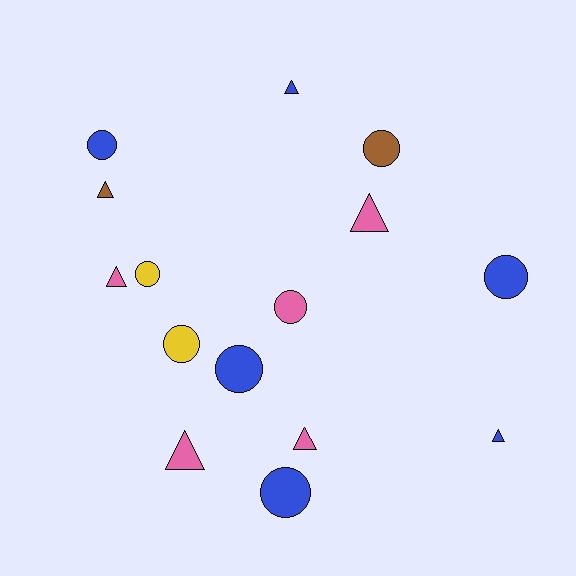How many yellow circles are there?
There are 2 yellow circles.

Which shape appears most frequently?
Circle, with 8 objects.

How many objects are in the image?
There are 15 objects.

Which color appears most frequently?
Blue, with 6 objects.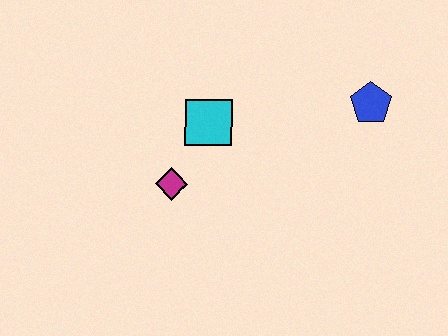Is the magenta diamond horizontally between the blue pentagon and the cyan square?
No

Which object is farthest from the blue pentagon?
The magenta diamond is farthest from the blue pentagon.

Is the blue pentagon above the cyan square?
Yes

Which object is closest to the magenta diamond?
The cyan square is closest to the magenta diamond.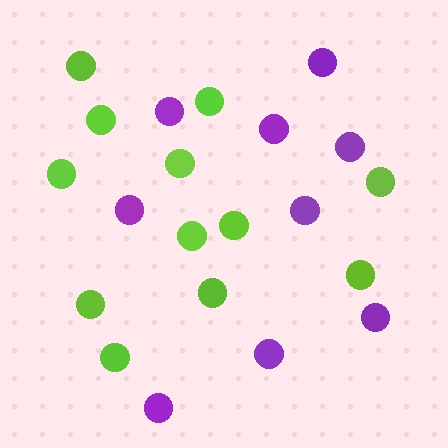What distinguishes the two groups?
There are 2 groups: one group of lime circles (12) and one group of purple circles (9).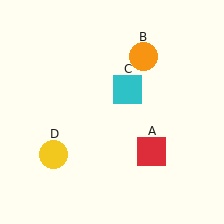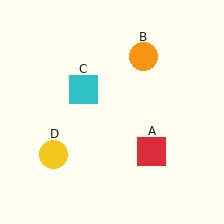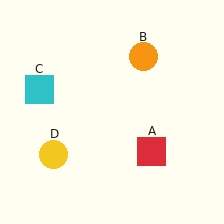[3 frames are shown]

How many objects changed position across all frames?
1 object changed position: cyan square (object C).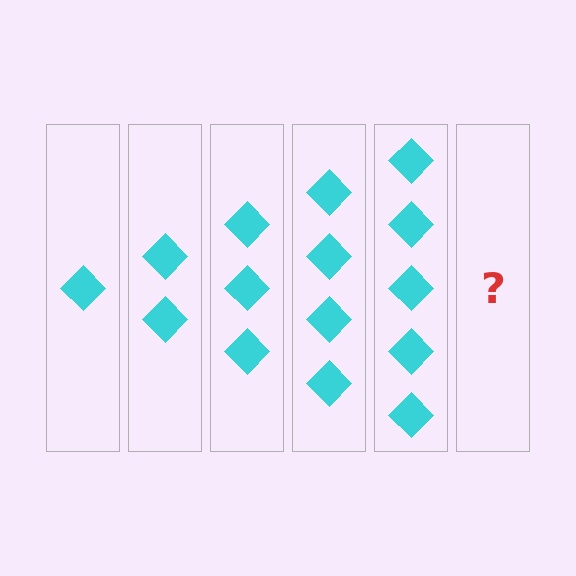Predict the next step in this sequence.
The next step is 6 diamonds.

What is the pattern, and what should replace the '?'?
The pattern is that each step adds one more diamond. The '?' should be 6 diamonds.